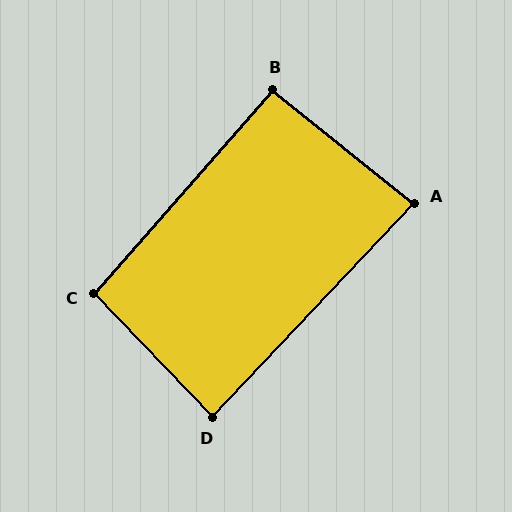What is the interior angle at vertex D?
Approximately 87 degrees (approximately right).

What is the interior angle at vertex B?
Approximately 93 degrees (approximately right).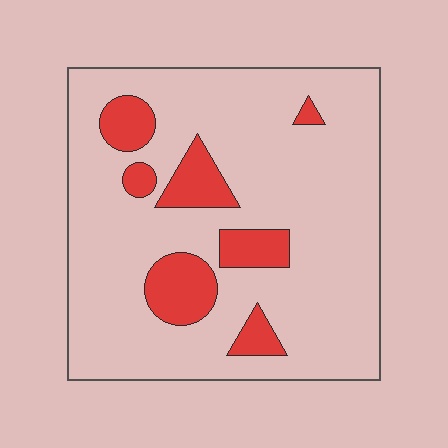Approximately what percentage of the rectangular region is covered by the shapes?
Approximately 15%.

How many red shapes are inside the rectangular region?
7.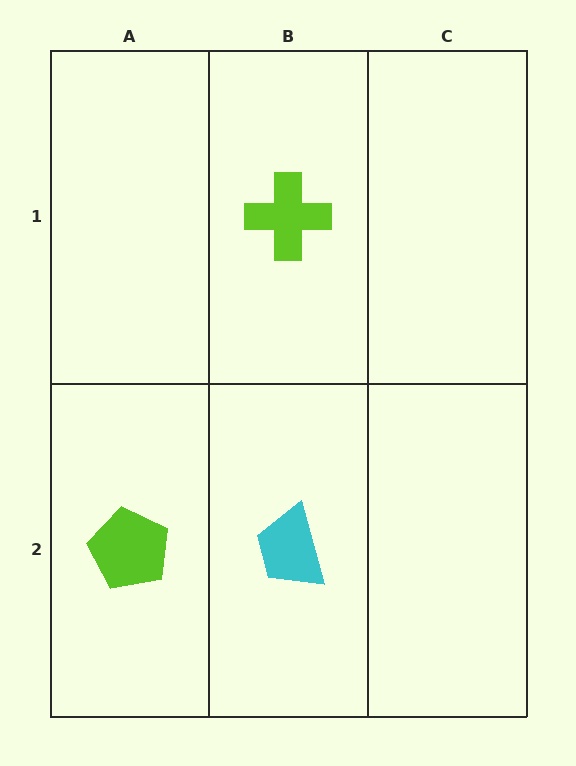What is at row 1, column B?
A lime cross.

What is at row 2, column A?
A lime pentagon.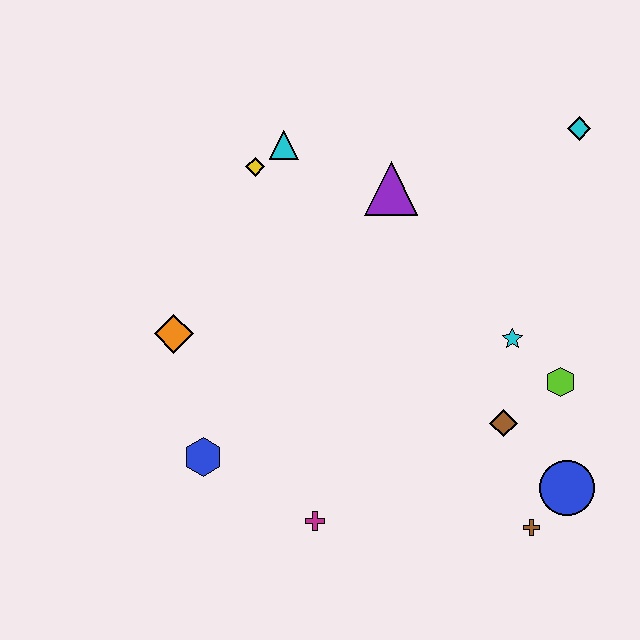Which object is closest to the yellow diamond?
The cyan triangle is closest to the yellow diamond.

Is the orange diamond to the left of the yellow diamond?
Yes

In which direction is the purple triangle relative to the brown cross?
The purple triangle is above the brown cross.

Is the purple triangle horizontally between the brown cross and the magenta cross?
Yes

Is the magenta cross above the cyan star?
No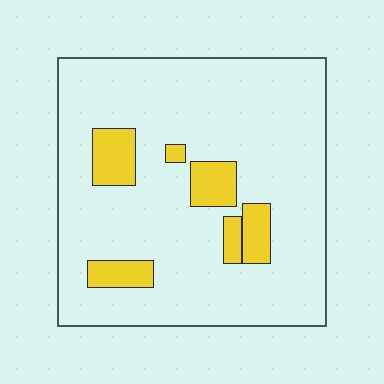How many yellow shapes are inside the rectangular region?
6.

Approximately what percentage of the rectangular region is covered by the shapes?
Approximately 15%.